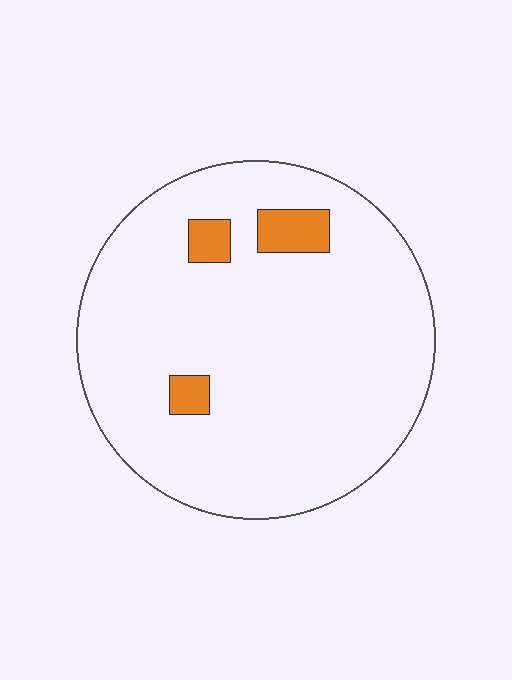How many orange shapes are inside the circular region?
3.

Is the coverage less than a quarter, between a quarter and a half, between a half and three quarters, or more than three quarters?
Less than a quarter.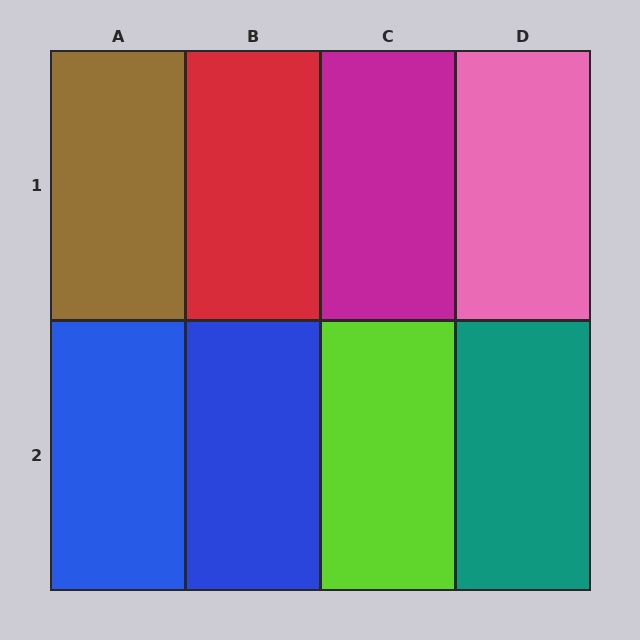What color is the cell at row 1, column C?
Magenta.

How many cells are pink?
1 cell is pink.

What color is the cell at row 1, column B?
Red.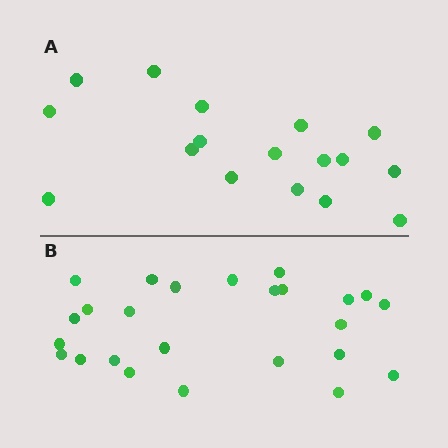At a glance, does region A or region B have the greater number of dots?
Region B (the bottom region) has more dots.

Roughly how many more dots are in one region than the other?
Region B has roughly 8 or so more dots than region A.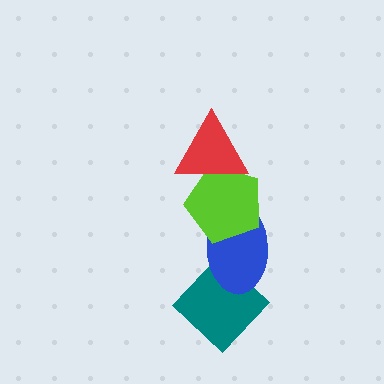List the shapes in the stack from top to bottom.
From top to bottom: the red triangle, the lime pentagon, the blue ellipse, the teal diamond.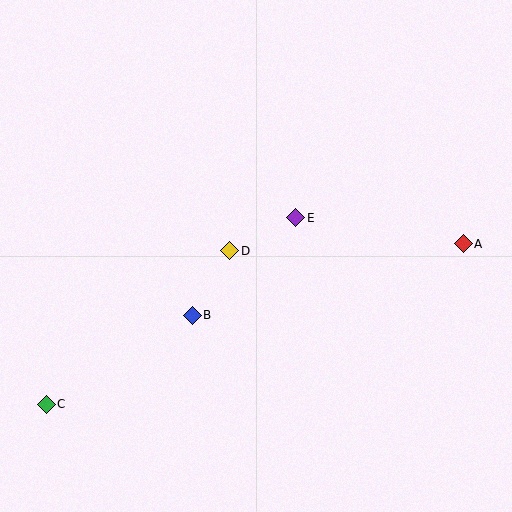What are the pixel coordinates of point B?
Point B is at (192, 315).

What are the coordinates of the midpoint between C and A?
The midpoint between C and A is at (255, 324).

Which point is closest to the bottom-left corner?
Point C is closest to the bottom-left corner.